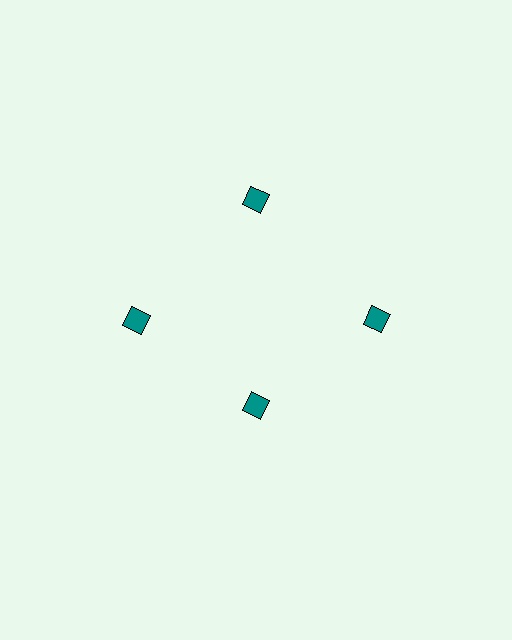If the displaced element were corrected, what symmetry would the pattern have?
It would have 4-fold rotational symmetry — the pattern would map onto itself every 90 degrees.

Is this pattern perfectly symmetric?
No. The 4 teal diamonds are arranged in a ring, but one element near the 6 o'clock position is pulled inward toward the center, breaking the 4-fold rotational symmetry.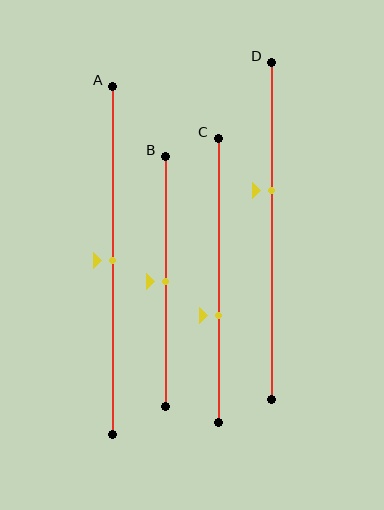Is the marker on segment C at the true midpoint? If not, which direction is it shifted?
No, the marker on segment C is shifted downward by about 12% of the segment length.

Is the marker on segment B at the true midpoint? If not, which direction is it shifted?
Yes, the marker on segment B is at the true midpoint.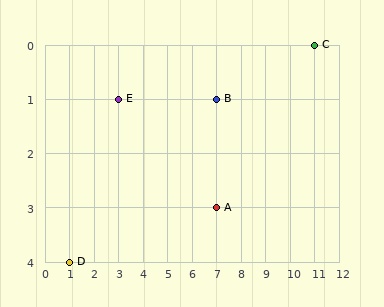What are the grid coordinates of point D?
Point D is at grid coordinates (1, 4).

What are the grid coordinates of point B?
Point B is at grid coordinates (7, 1).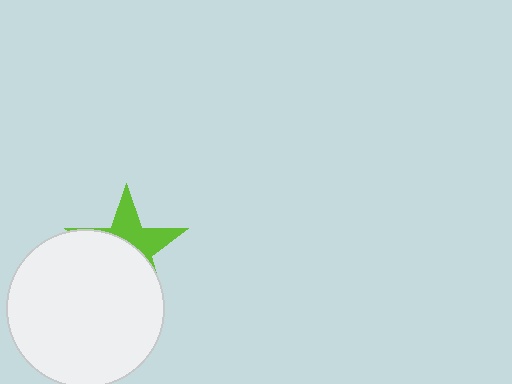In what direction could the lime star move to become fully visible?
The lime star could move up. That would shift it out from behind the white circle entirely.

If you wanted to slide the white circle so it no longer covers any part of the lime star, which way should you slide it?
Slide it down — that is the most direct way to separate the two shapes.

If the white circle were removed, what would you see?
You would see the complete lime star.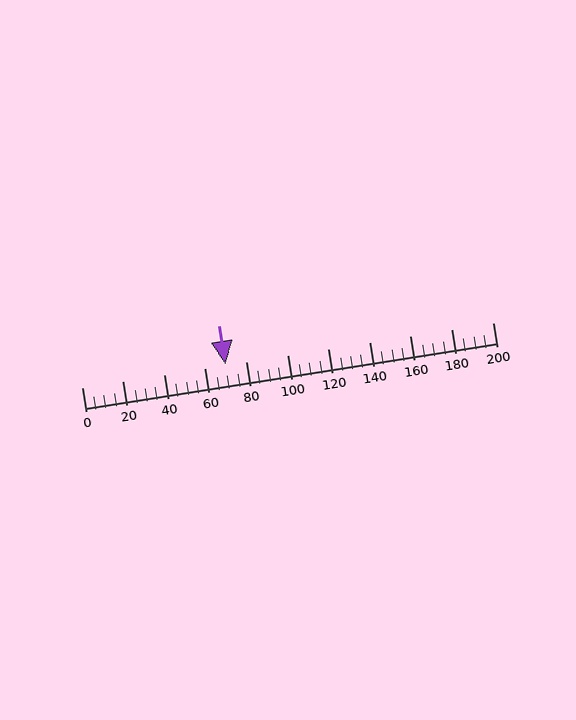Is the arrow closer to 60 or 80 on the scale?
The arrow is closer to 80.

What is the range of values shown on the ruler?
The ruler shows values from 0 to 200.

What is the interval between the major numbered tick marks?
The major tick marks are spaced 20 units apart.